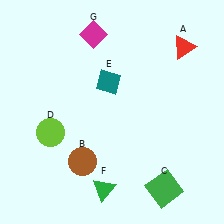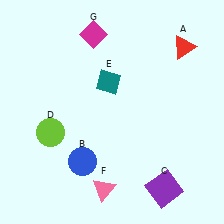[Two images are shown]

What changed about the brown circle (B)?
In Image 1, B is brown. In Image 2, it changed to blue.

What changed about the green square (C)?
In Image 1, C is green. In Image 2, it changed to purple.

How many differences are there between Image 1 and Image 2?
There are 3 differences between the two images.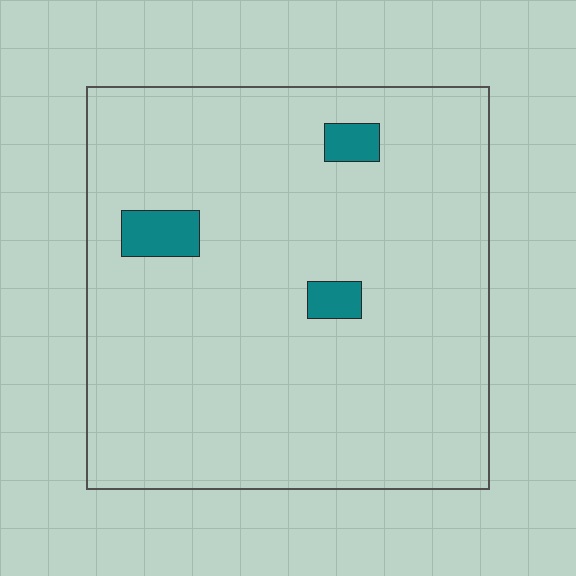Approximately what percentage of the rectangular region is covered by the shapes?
Approximately 5%.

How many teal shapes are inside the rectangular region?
3.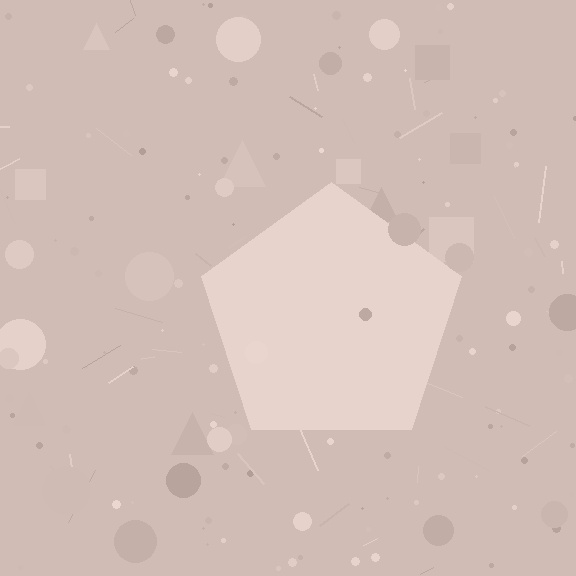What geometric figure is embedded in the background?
A pentagon is embedded in the background.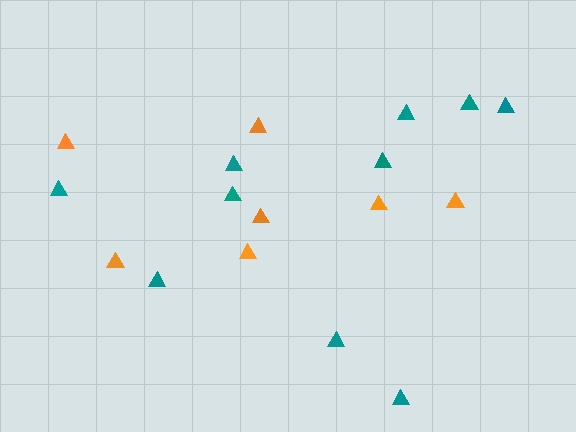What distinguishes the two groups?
There are 2 groups: one group of teal triangles (10) and one group of orange triangles (7).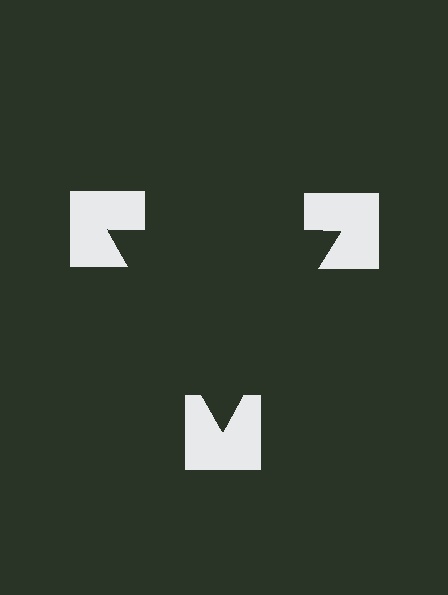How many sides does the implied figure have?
3 sides.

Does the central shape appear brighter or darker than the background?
It typically appears slightly darker than the background, even though no actual brightness change is drawn.